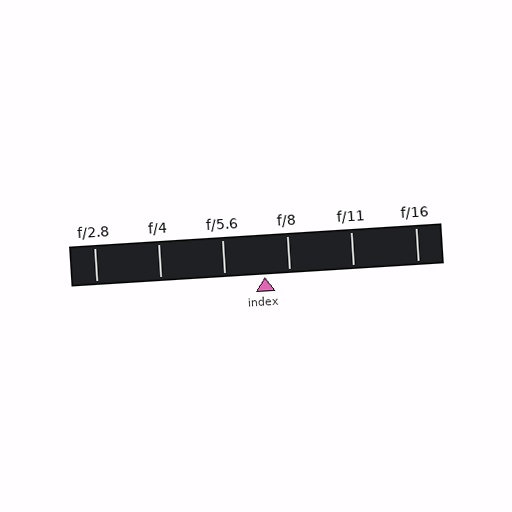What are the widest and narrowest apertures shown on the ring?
The widest aperture shown is f/2.8 and the narrowest is f/16.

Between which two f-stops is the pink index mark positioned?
The index mark is between f/5.6 and f/8.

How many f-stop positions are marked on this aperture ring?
There are 6 f-stop positions marked.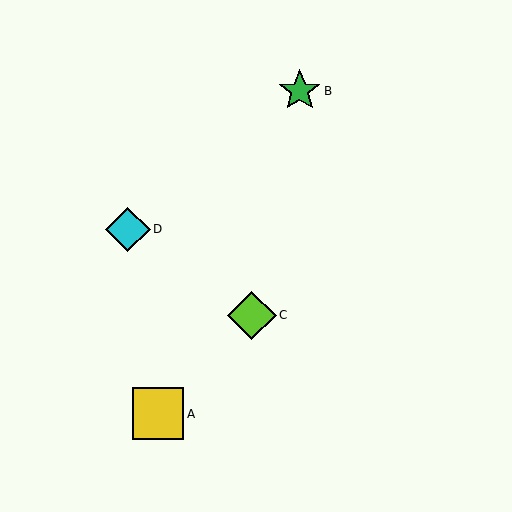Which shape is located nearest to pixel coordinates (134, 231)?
The cyan diamond (labeled D) at (128, 229) is nearest to that location.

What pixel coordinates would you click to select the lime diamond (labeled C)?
Click at (252, 315) to select the lime diamond C.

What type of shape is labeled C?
Shape C is a lime diamond.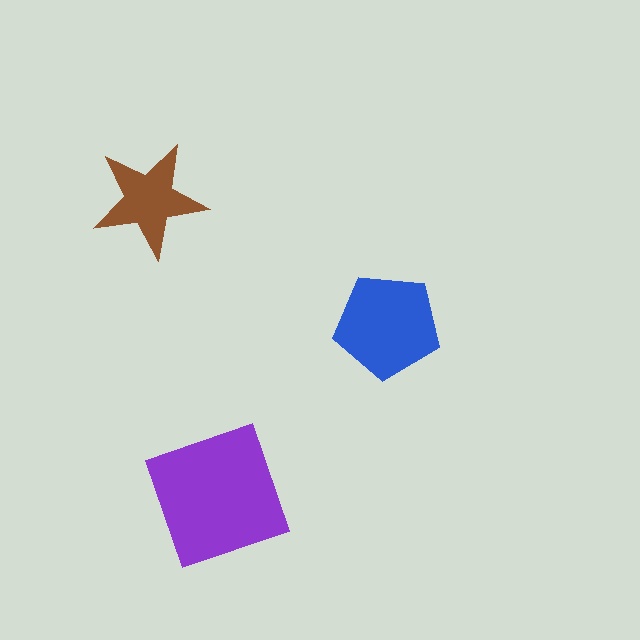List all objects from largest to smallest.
The purple square, the blue pentagon, the brown star.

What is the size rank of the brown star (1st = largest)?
3rd.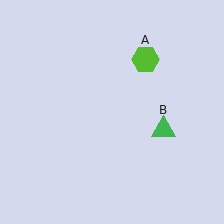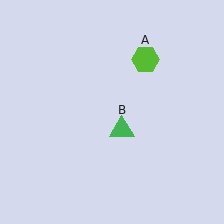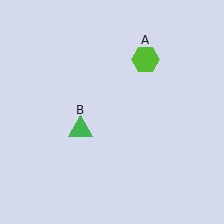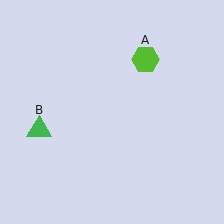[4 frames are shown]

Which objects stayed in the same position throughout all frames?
Lime hexagon (object A) remained stationary.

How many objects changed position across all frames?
1 object changed position: green triangle (object B).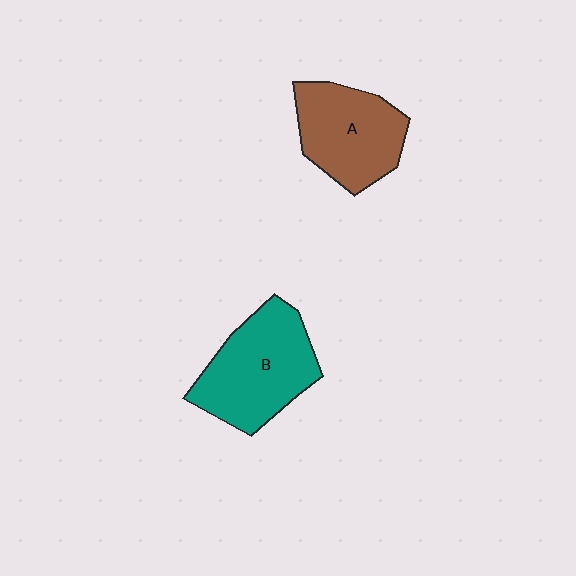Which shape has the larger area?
Shape B (teal).